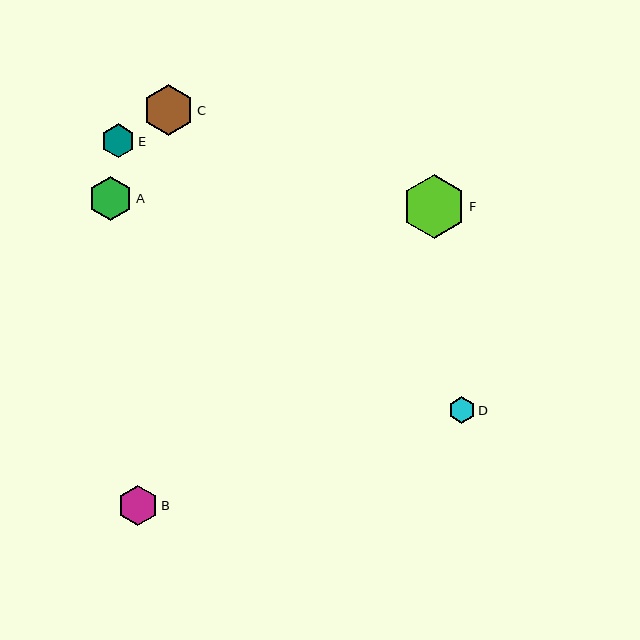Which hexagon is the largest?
Hexagon F is the largest with a size of approximately 64 pixels.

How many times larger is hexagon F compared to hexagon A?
Hexagon F is approximately 1.5 times the size of hexagon A.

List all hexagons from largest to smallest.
From largest to smallest: F, C, A, B, E, D.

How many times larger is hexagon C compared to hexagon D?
Hexagon C is approximately 1.9 times the size of hexagon D.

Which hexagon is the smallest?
Hexagon D is the smallest with a size of approximately 27 pixels.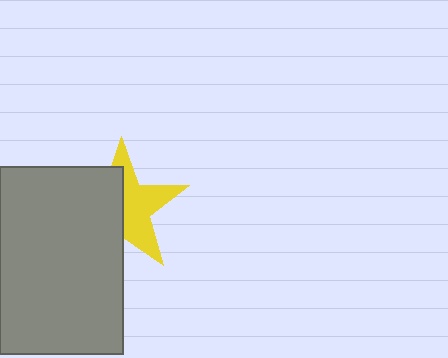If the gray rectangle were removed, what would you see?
You would see the complete yellow star.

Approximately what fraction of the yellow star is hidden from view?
Roughly 49% of the yellow star is hidden behind the gray rectangle.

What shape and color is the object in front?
The object in front is a gray rectangle.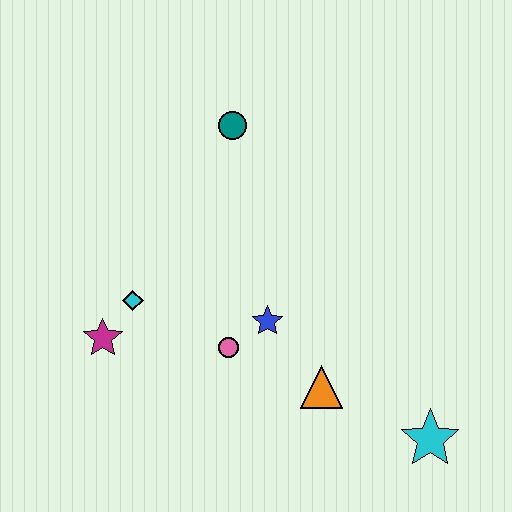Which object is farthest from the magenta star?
The cyan star is farthest from the magenta star.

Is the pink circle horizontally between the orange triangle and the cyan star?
No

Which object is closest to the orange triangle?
The blue star is closest to the orange triangle.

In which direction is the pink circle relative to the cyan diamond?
The pink circle is to the right of the cyan diamond.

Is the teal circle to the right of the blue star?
No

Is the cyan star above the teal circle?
No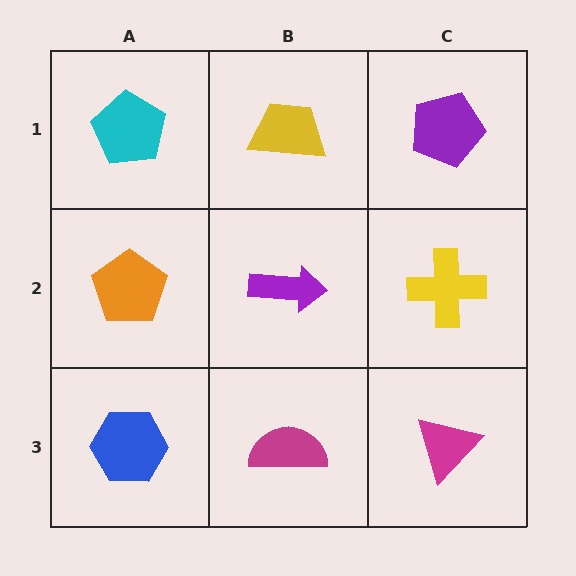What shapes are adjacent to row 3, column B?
A purple arrow (row 2, column B), a blue hexagon (row 3, column A), a magenta triangle (row 3, column C).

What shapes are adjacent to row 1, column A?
An orange pentagon (row 2, column A), a yellow trapezoid (row 1, column B).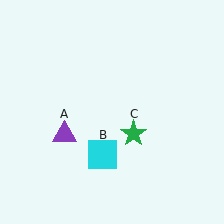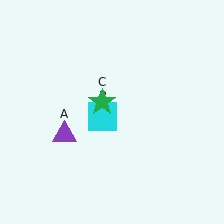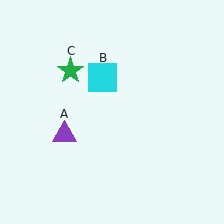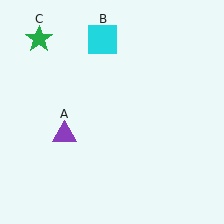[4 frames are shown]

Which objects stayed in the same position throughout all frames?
Purple triangle (object A) remained stationary.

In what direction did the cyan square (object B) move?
The cyan square (object B) moved up.